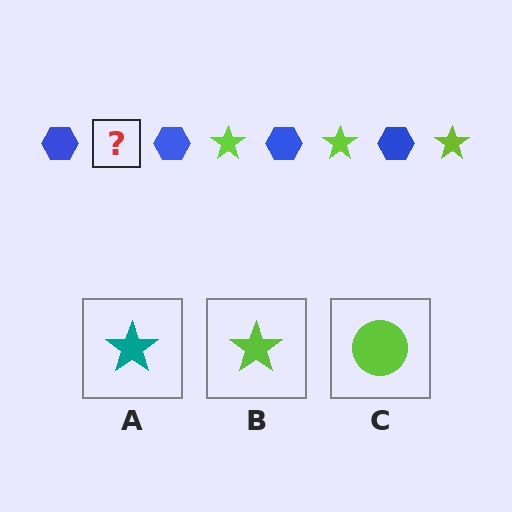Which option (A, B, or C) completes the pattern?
B.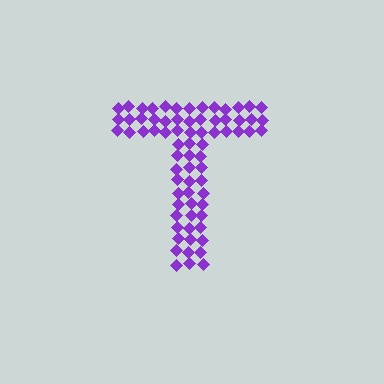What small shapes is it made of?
It is made of small diamonds.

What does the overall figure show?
The overall figure shows the letter T.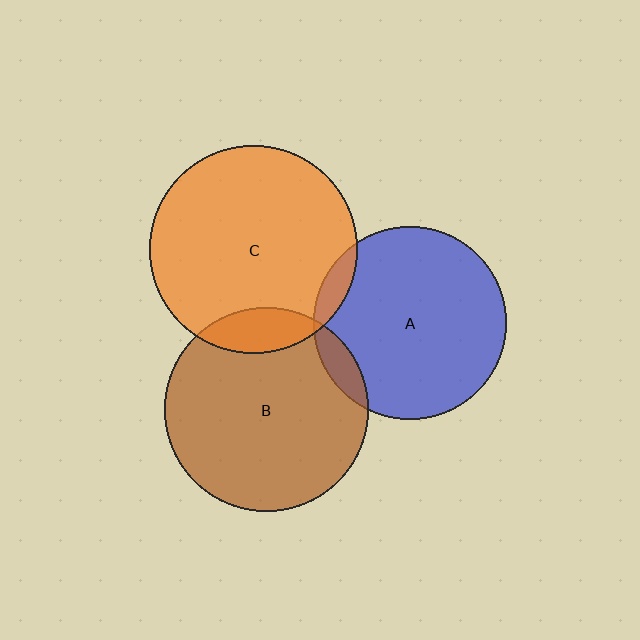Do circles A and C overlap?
Yes.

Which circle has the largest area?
Circle C (orange).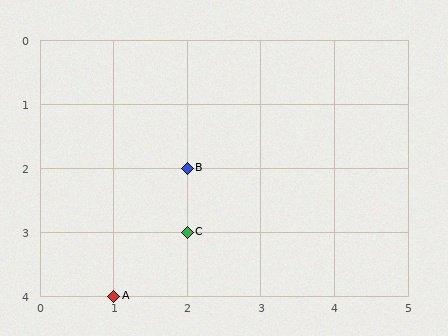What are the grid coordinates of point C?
Point C is at grid coordinates (2, 3).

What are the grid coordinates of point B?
Point B is at grid coordinates (2, 2).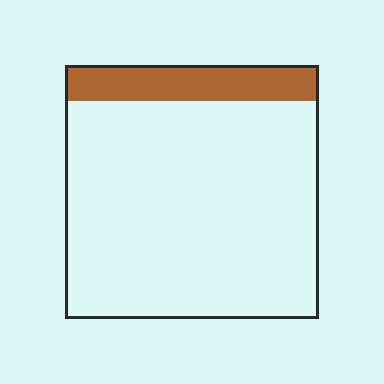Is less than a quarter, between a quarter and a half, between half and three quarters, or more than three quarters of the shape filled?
Less than a quarter.